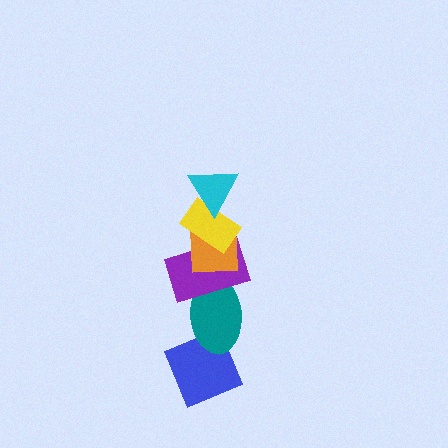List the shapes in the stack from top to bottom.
From top to bottom: the cyan triangle, the yellow rectangle, the orange square, the purple rectangle, the teal ellipse, the blue diamond.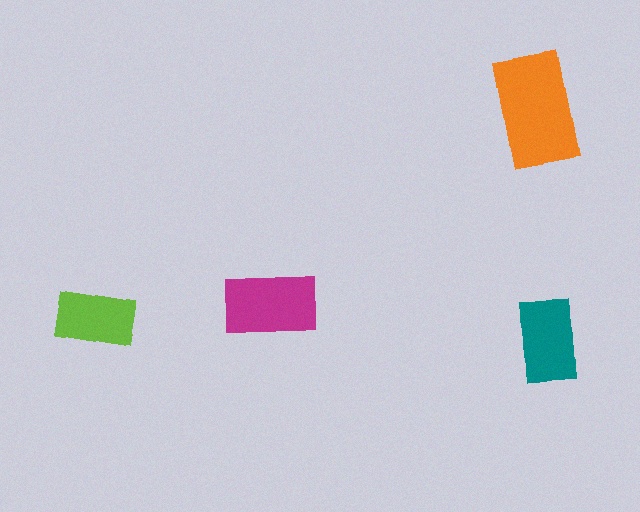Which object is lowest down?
The teal rectangle is bottommost.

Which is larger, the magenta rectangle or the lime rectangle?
The magenta one.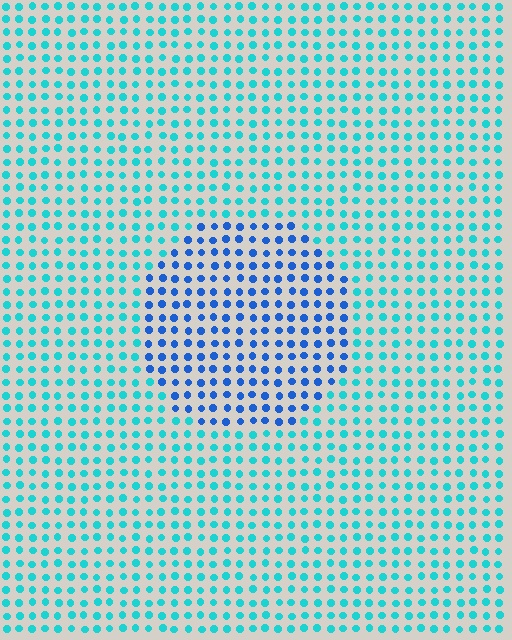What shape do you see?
I see a circle.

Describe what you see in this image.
The image is filled with small cyan elements in a uniform arrangement. A circle-shaped region is visible where the elements are tinted to a slightly different hue, forming a subtle color boundary.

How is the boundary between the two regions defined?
The boundary is defined purely by a slight shift in hue (about 39 degrees). Spacing, size, and orientation are identical on both sides.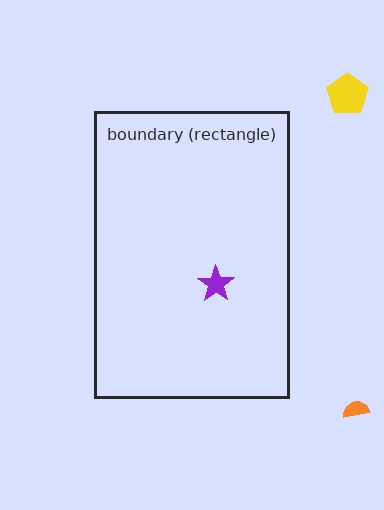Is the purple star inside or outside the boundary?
Inside.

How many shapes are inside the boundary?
1 inside, 2 outside.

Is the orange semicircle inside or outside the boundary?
Outside.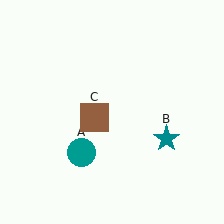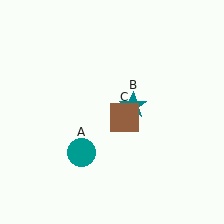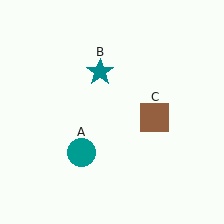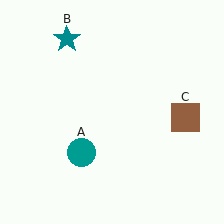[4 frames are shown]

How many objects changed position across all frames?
2 objects changed position: teal star (object B), brown square (object C).